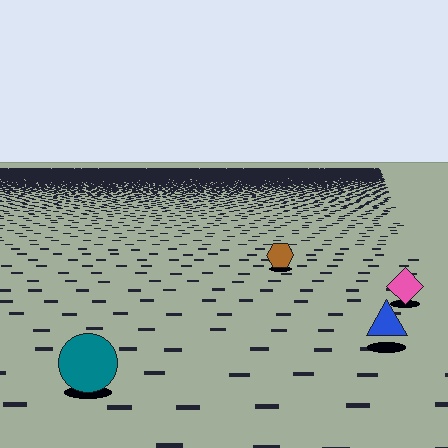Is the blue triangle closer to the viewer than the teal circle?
No. The teal circle is closer — you can tell from the texture gradient: the ground texture is coarser near it.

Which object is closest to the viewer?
The teal circle is closest. The texture marks near it are larger and more spread out.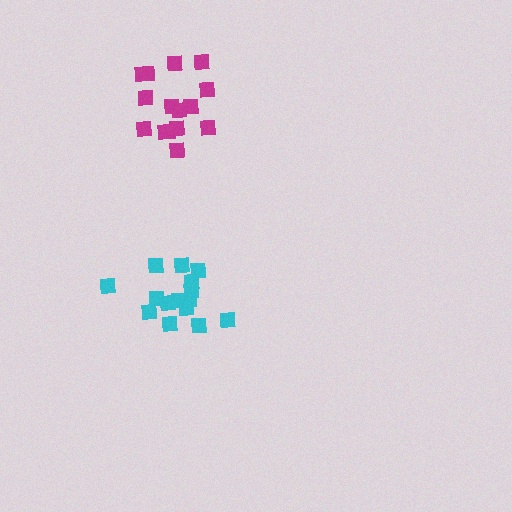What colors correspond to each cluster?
The clusters are colored: magenta, cyan.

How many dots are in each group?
Group 1: 15 dots, Group 2: 15 dots (30 total).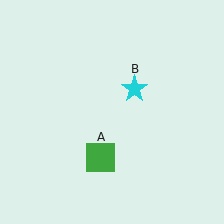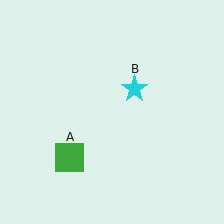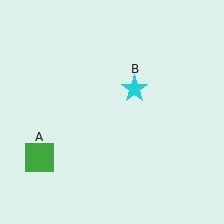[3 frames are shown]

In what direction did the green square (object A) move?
The green square (object A) moved left.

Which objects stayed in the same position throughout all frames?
Cyan star (object B) remained stationary.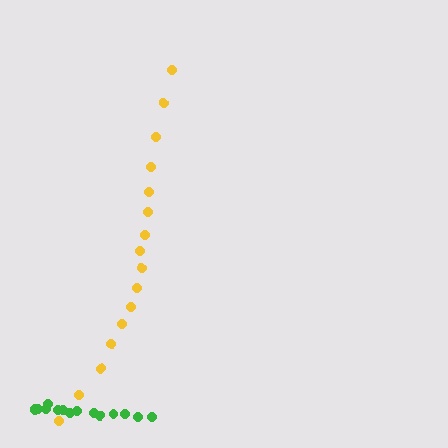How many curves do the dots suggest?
There are 2 distinct paths.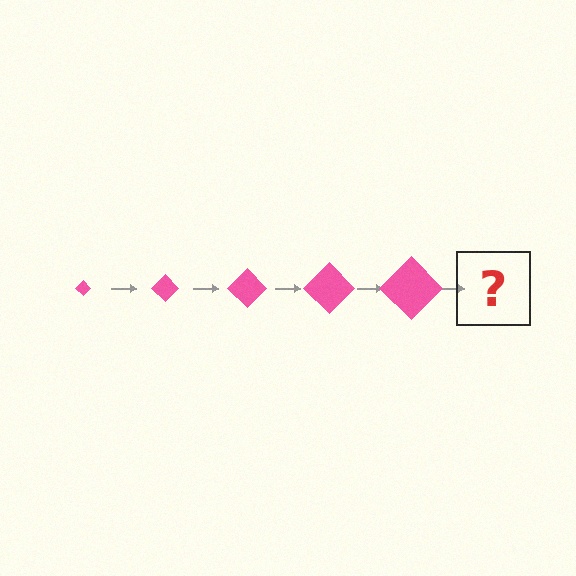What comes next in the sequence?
The next element should be a pink diamond, larger than the previous one.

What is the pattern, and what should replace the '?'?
The pattern is that the diamond gets progressively larger each step. The '?' should be a pink diamond, larger than the previous one.